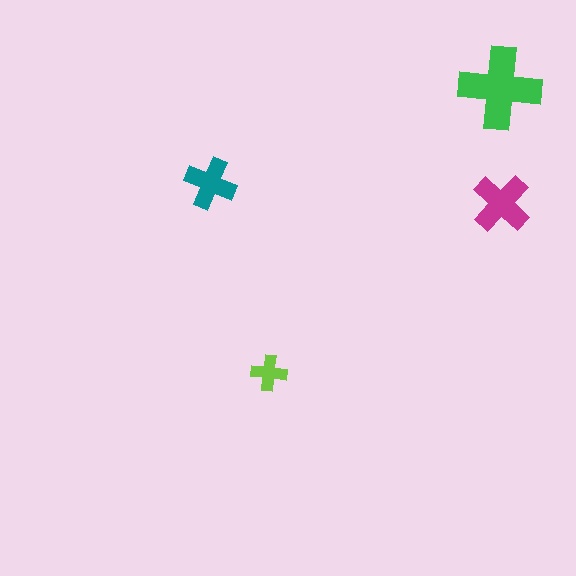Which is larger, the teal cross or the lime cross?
The teal one.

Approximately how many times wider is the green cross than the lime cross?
About 2.5 times wider.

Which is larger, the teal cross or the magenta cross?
The magenta one.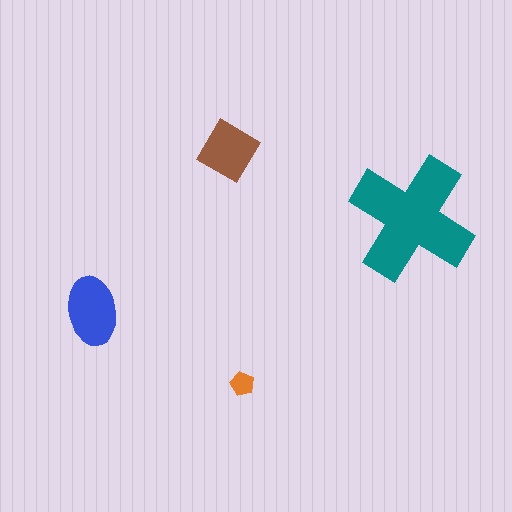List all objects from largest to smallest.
The teal cross, the blue ellipse, the brown diamond, the orange pentagon.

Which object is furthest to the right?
The teal cross is rightmost.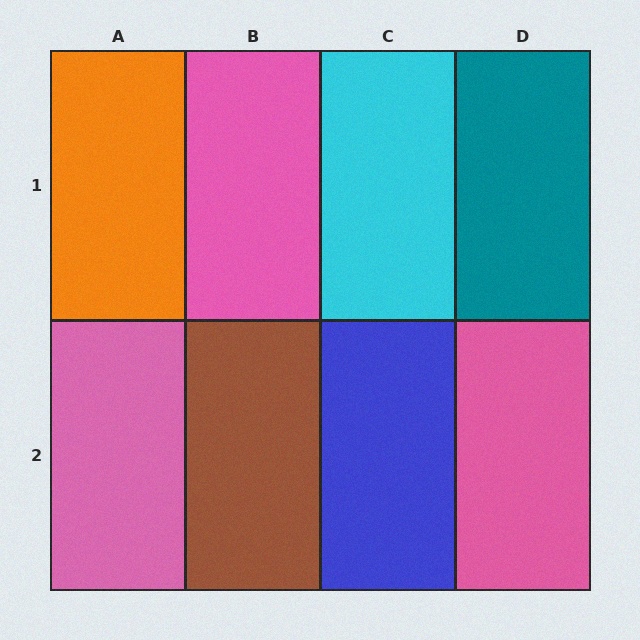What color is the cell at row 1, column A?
Orange.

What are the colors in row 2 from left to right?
Pink, brown, blue, pink.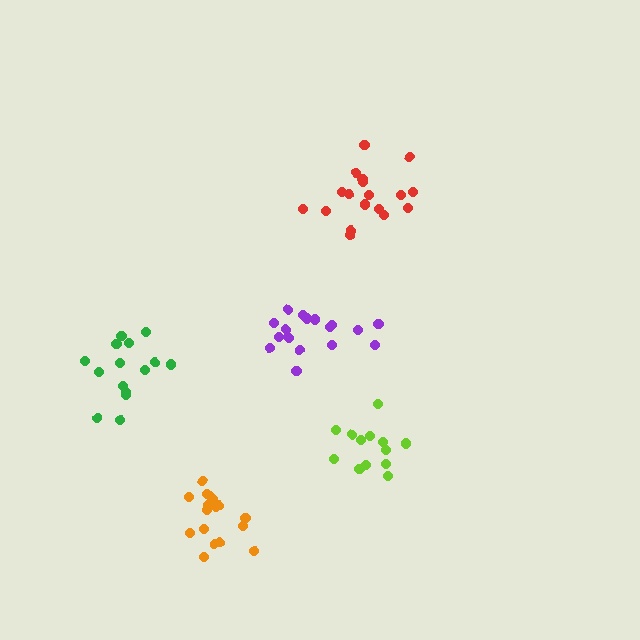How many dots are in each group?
Group 1: 18 dots, Group 2: 17 dots, Group 3: 13 dots, Group 4: 17 dots, Group 5: 15 dots (80 total).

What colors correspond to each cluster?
The clusters are colored: red, purple, lime, orange, green.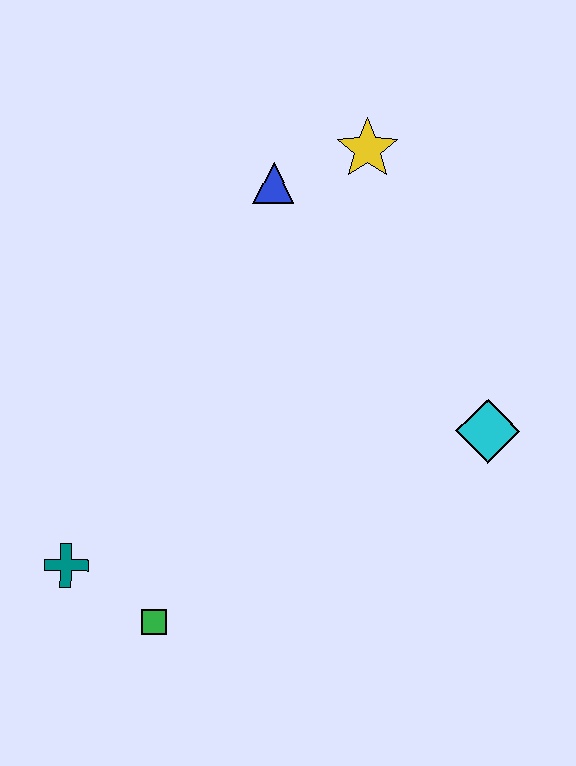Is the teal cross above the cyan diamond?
No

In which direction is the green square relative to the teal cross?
The green square is to the right of the teal cross.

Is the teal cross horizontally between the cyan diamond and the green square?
No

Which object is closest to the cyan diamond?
The yellow star is closest to the cyan diamond.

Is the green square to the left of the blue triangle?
Yes